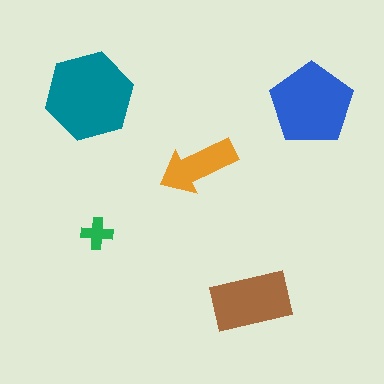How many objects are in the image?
There are 5 objects in the image.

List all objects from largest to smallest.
The teal hexagon, the blue pentagon, the brown rectangle, the orange arrow, the green cross.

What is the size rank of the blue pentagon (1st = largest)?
2nd.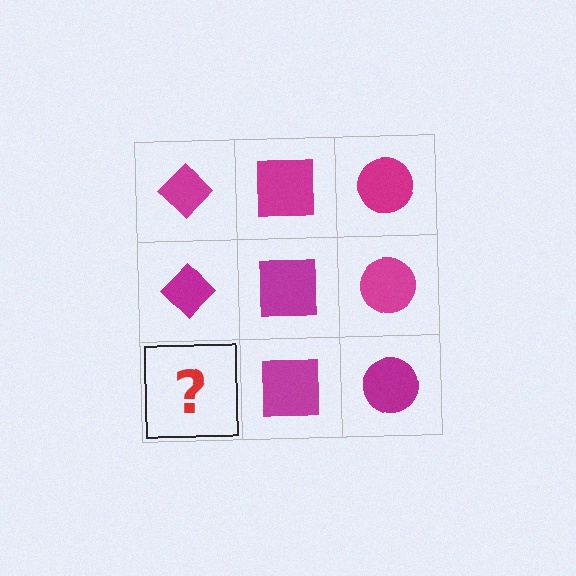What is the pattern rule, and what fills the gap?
The rule is that each column has a consistent shape. The gap should be filled with a magenta diamond.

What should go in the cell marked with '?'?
The missing cell should contain a magenta diamond.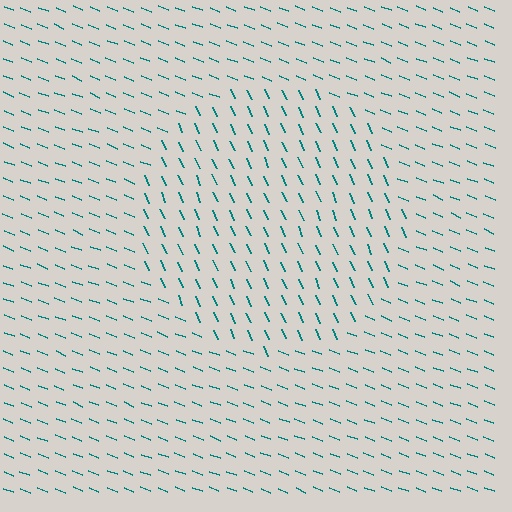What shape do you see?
I see a circle.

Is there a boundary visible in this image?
Yes, there is a texture boundary formed by a change in line orientation.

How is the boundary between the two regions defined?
The boundary is defined purely by a change in line orientation (approximately 45 degrees difference). All lines are the same color and thickness.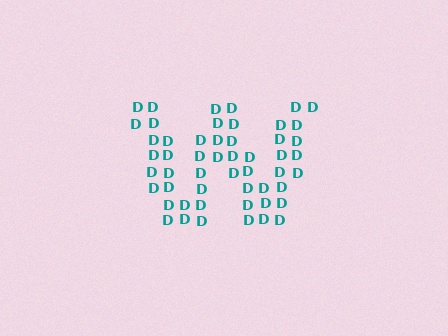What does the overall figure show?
The overall figure shows the letter W.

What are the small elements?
The small elements are letter D's.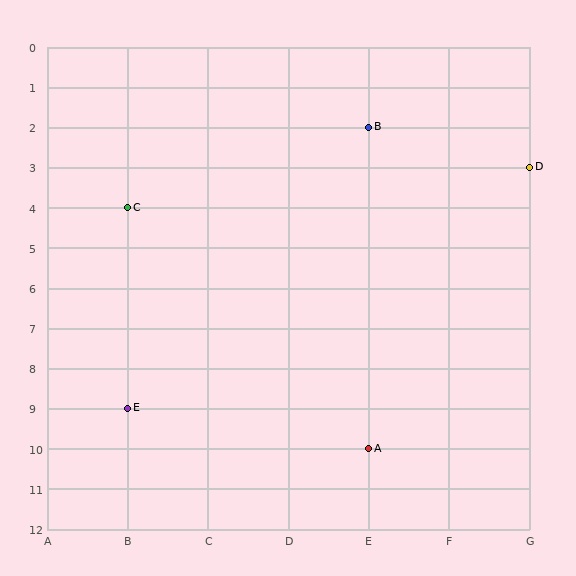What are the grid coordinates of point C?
Point C is at grid coordinates (B, 4).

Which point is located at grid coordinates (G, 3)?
Point D is at (G, 3).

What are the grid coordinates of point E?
Point E is at grid coordinates (B, 9).